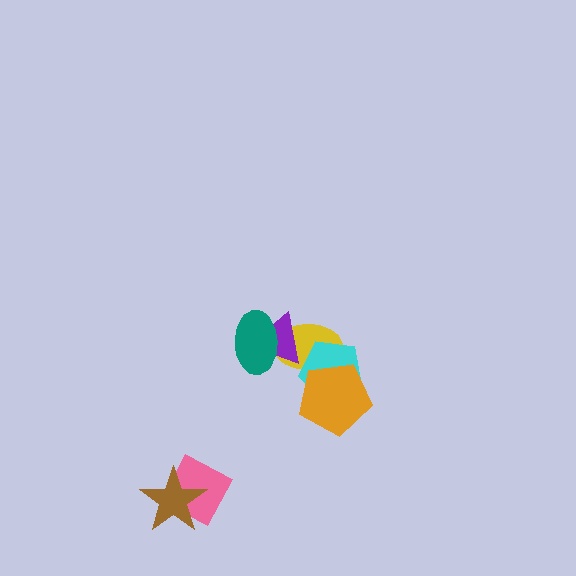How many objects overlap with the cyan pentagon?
2 objects overlap with the cyan pentagon.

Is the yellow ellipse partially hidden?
Yes, it is partially covered by another shape.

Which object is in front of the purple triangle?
The teal ellipse is in front of the purple triangle.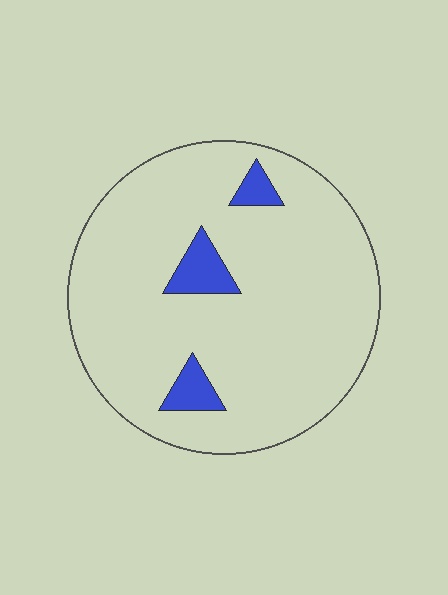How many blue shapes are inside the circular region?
3.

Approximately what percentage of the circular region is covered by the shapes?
Approximately 10%.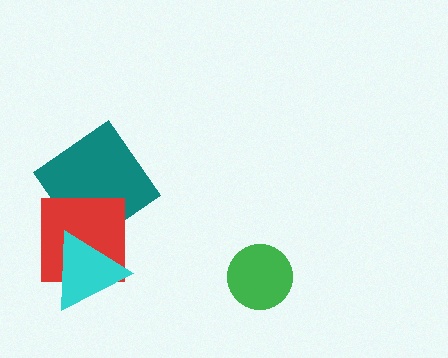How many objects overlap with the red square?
2 objects overlap with the red square.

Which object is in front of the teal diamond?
The red square is in front of the teal diamond.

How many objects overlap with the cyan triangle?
1 object overlaps with the cyan triangle.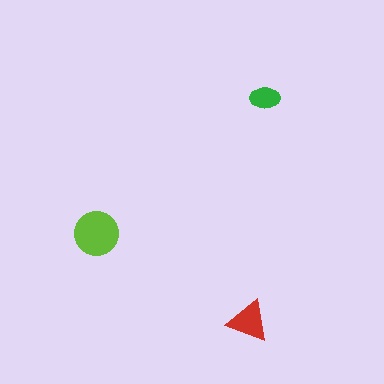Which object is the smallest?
The green ellipse.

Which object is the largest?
The lime circle.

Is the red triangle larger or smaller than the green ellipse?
Larger.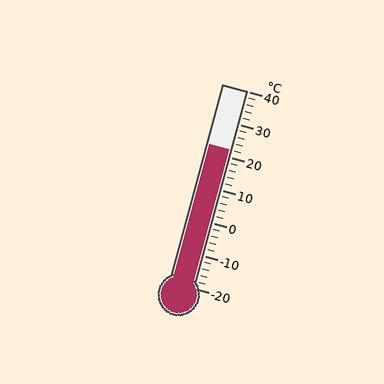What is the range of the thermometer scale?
The thermometer scale ranges from -20°C to 40°C.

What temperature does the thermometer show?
The thermometer shows approximately 22°C.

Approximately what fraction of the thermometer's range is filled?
The thermometer is filled to approximately 70% of its range.